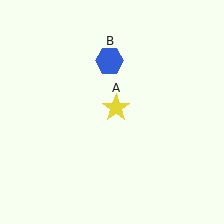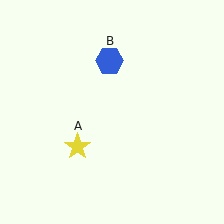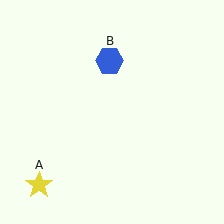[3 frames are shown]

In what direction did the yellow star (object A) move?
The yellow star (object A) moved down and to the left.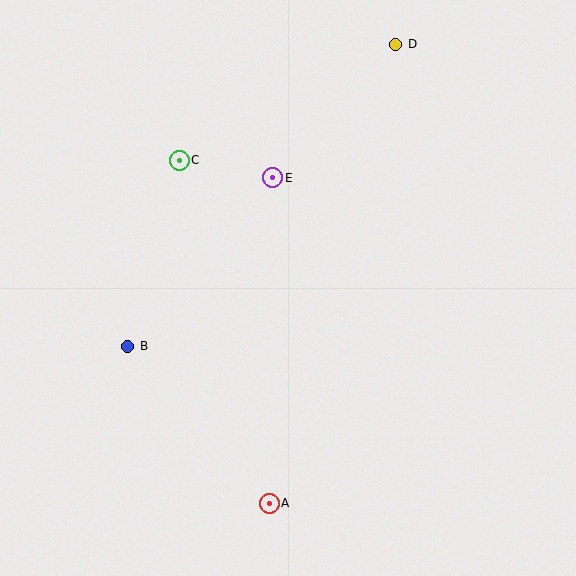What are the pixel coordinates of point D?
Point D is at (395, 44).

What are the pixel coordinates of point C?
Point C is at (179, 160).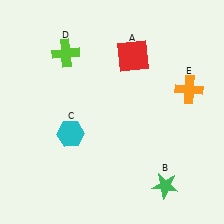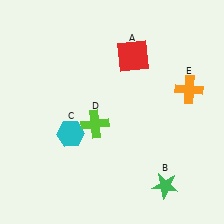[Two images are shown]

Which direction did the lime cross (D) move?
The lime cross (D) moved down.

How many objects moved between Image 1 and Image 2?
1 object moved between the two images.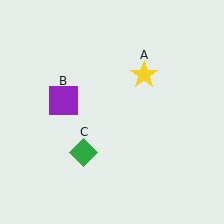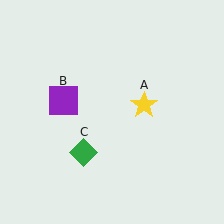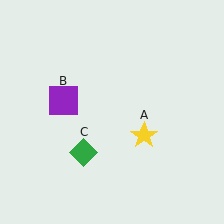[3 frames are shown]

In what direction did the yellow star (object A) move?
The yellow star (object A) moved down.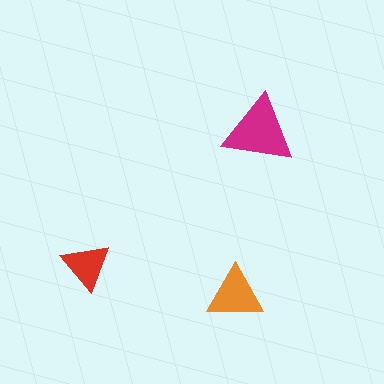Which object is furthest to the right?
The magenta triangle is rightmost.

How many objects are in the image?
There are 3 objects in the image.